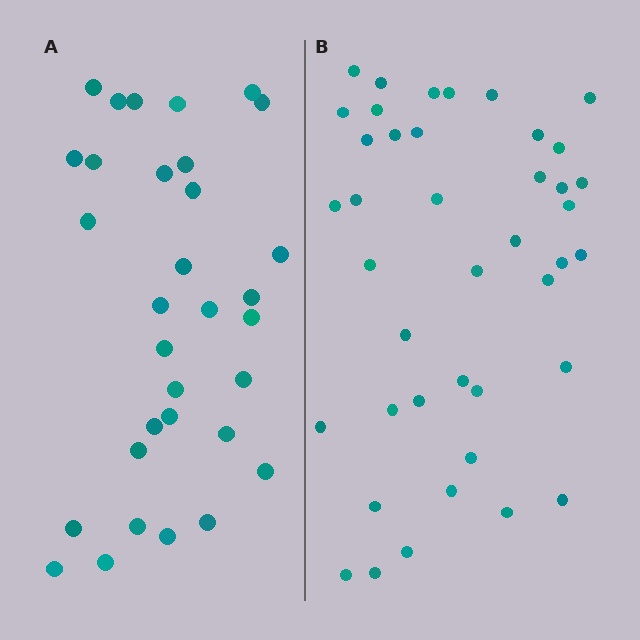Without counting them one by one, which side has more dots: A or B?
Region B (the right region) has more dots.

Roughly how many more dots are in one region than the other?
Region B has roughly 8 or so more dots than region A.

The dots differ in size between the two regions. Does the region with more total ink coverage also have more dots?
No. Region A has more total ink coverage because its dots are larger, but region B actually contains more individual dots. Total area can be misleading — the number of items is what matters here.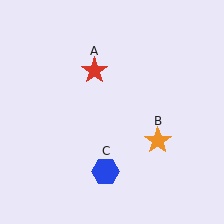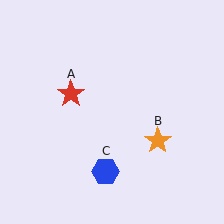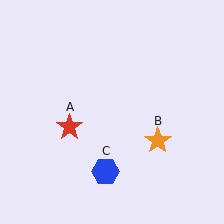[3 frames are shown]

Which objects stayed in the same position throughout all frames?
Orange star (object B) and blue hexagon (object C) remained stationary.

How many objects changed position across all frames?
1 object changed position: red star (object A).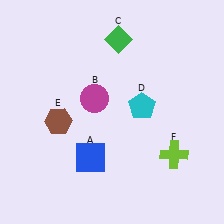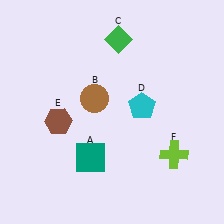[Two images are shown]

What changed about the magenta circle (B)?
In Image 1, B is magenta. In Image 2, it changed to brown.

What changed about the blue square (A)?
In Image 1, A is blue. In Image 2, it changed to teal.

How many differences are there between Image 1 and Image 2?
There are 2 differences between the two images.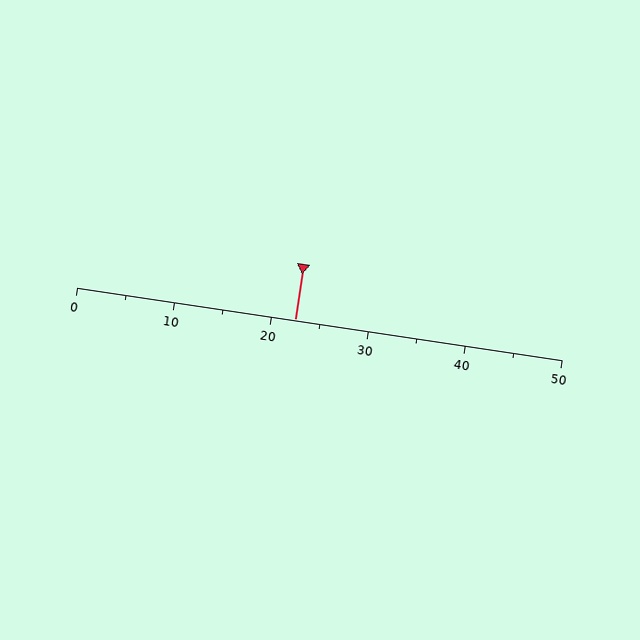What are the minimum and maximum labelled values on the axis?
The axis runs from 0 to 50.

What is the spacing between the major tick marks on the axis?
The major ticks are spaced 10 apart.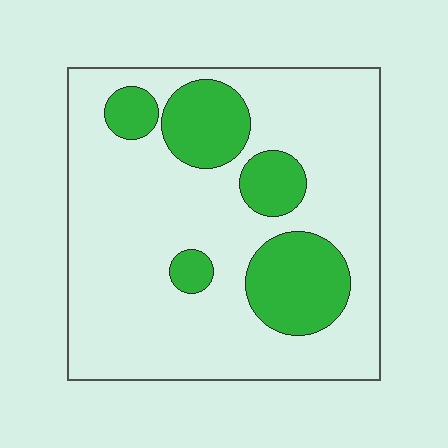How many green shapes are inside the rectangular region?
5.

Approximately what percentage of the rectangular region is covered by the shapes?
Approximately 25%.